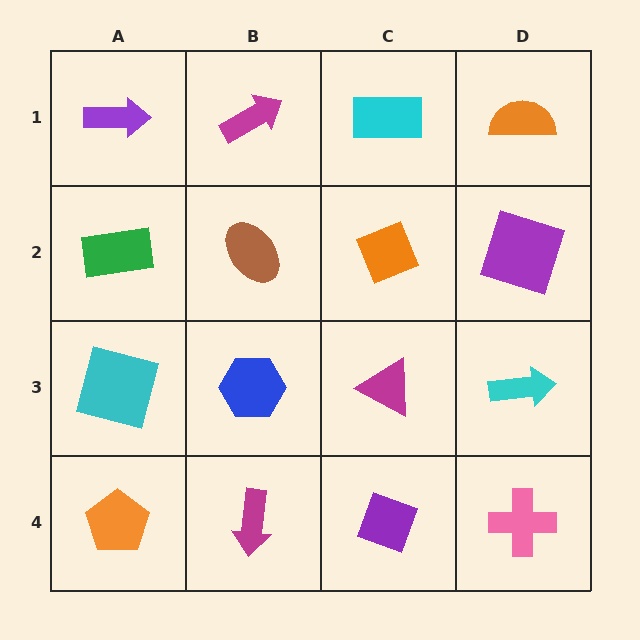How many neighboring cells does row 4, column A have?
2.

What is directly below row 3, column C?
A purple diamond.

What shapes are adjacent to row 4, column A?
A cyan square (row 3, column A), a magenta arrow (row 4, column B).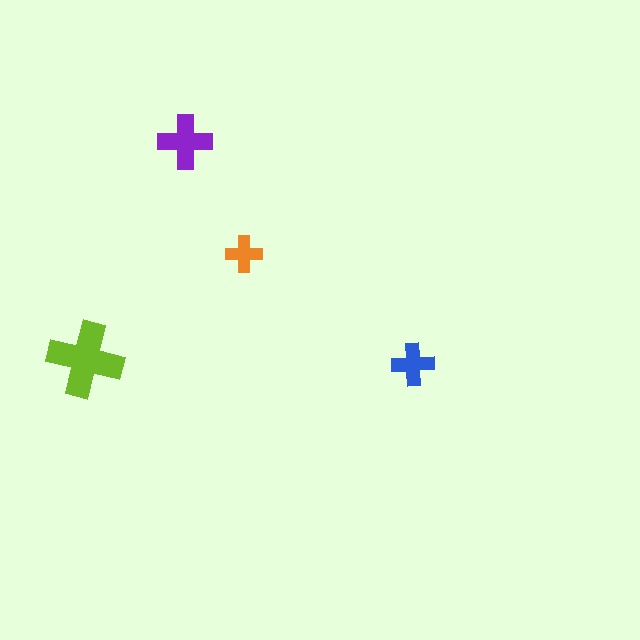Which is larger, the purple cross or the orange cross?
The purple one.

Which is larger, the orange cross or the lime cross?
The lime one.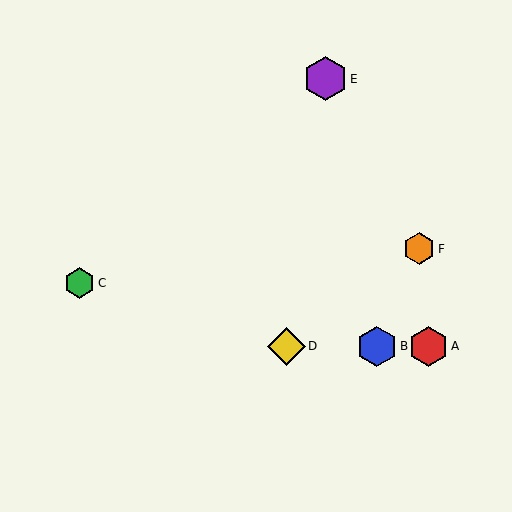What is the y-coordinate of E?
Object E is at y≈79.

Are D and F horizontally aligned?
No, D is at y≈346 and F is at y≈249.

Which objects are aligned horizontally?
Objects A, B, D are aligned horizontally.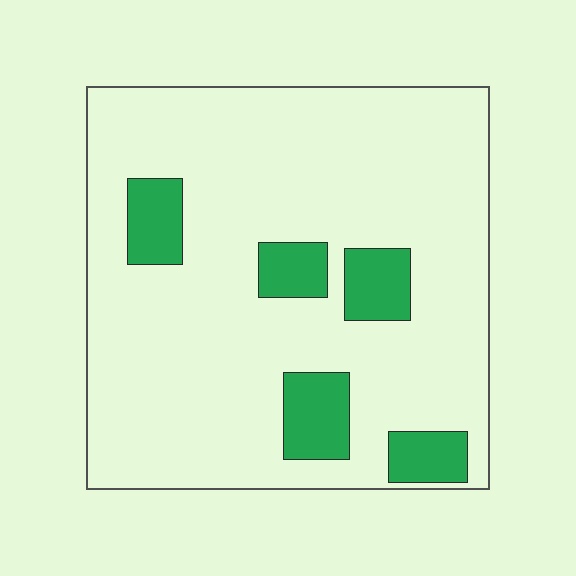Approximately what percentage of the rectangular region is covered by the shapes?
Approximately 15%.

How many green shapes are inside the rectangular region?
5.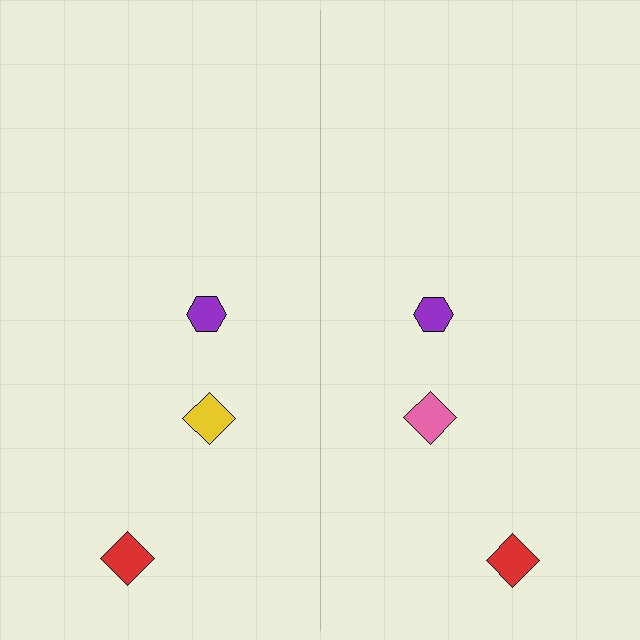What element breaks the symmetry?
The pink diamond on the right side breaks the symmetry — its mirror counterpart is yellow.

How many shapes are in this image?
There are 6 shapes in this image.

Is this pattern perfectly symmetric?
No, the pattern is not perfectly symmetric. The pink diamond on the right side breaks the symmetry — its mirror counterpart is yellow.